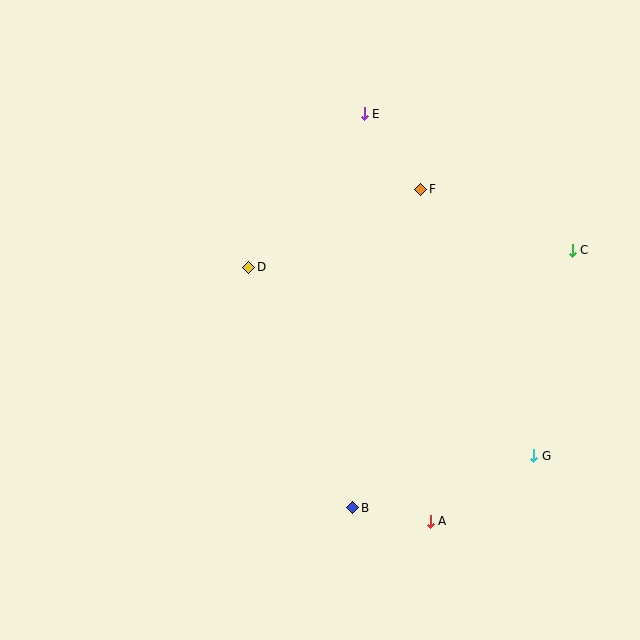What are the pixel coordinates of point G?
Point G is at (534, 456).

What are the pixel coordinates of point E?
Point E is at (364, 114).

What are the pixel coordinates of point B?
Point B is at (353, 508).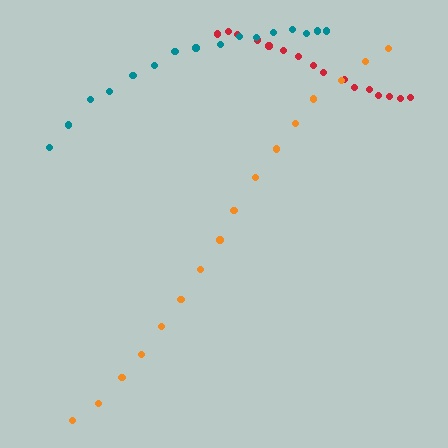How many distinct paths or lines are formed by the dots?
There are 3 distinct paths.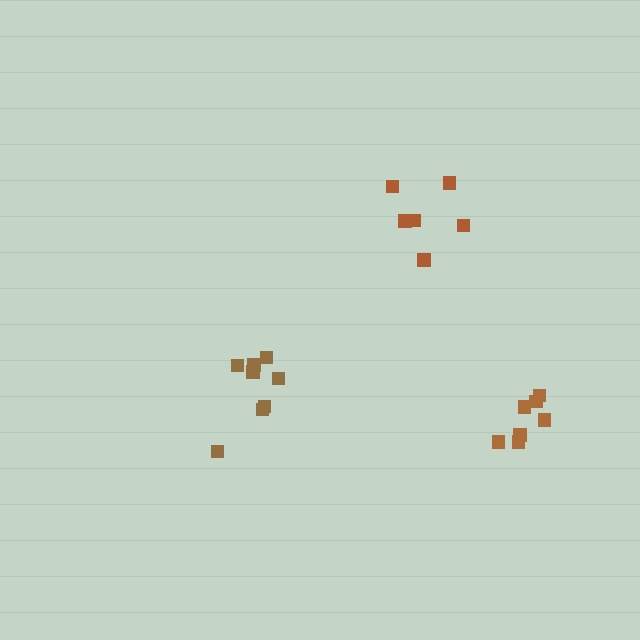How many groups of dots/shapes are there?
There are 3 groups.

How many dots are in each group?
Group 1: 6 dots, Group 2: 8 dots, Group 3: 7 dots (21 total).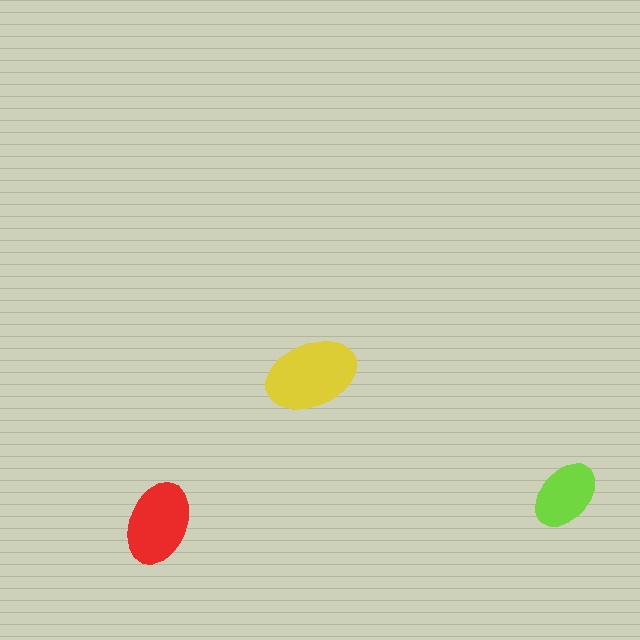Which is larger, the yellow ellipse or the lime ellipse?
The yellow one.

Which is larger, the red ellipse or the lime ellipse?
The red one.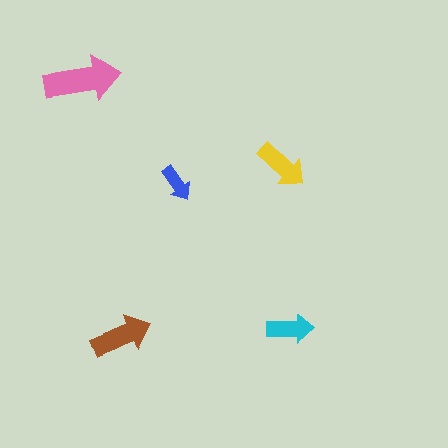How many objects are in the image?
There are 5 objects in the image.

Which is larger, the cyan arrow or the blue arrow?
The cyan one.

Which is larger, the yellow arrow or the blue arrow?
The yellow one.